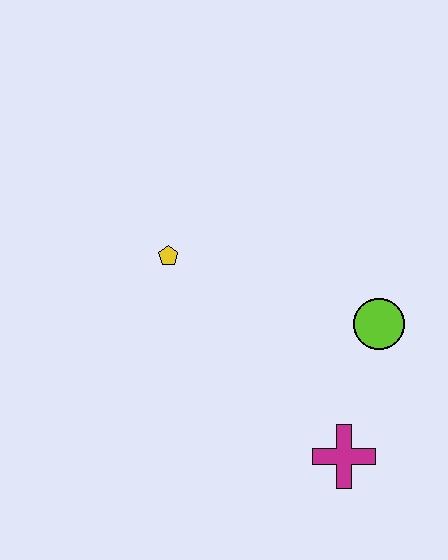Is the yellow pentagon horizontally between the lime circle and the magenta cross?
No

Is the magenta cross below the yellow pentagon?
Yes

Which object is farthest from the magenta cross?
The yellow pentagon is farthest from the magenta cross.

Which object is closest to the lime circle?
The magenta cross is closest to the lime circle.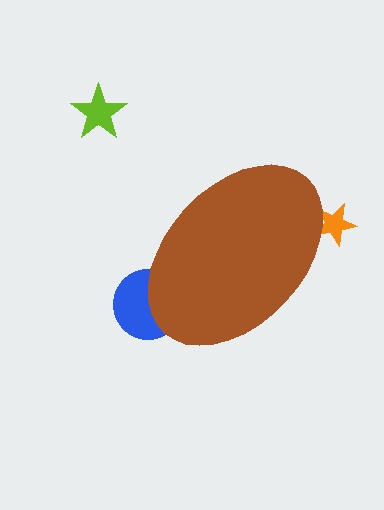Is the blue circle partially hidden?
Yes, the blue circle is partially hidden behind the brown ellipse.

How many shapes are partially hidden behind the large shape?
2 shapes are partially hidden.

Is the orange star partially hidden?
Yes, the orange star is partially hidden behind the brown ellipse.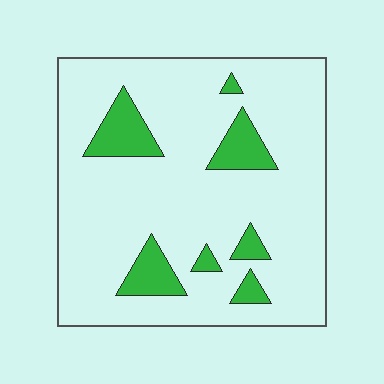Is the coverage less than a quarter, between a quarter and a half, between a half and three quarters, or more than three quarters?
Less than a quarter.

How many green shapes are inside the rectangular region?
7.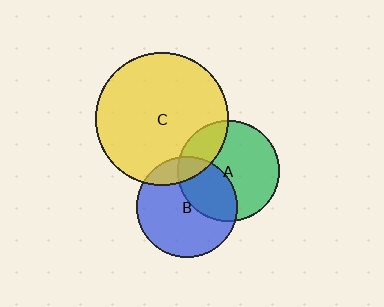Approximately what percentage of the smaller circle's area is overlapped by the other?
Approximately 35%.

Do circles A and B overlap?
Yes.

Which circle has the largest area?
Circle C (yellow).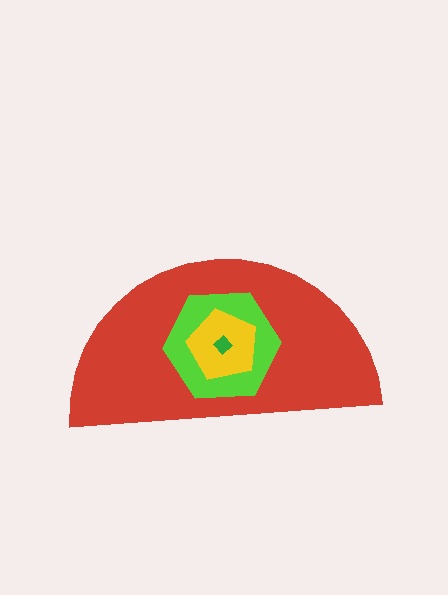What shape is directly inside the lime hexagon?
The yellow pentagon.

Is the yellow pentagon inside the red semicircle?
Yes.